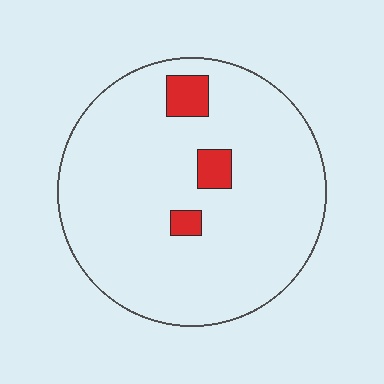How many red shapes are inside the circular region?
3.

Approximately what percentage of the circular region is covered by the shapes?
Approximately 5%.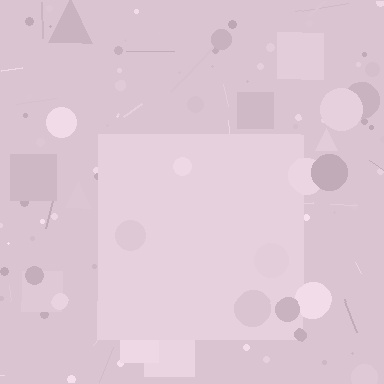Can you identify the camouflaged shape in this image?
The camouflaged shape is a square.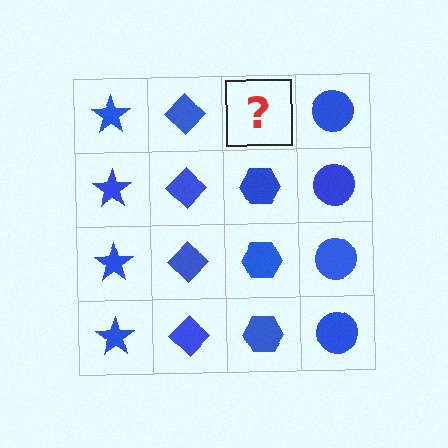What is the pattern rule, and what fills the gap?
The rule is that each column has a consistent shape. The gap should be filled with a blue hexagon.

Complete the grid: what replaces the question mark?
The question mark should be replaced with a blue hexagon.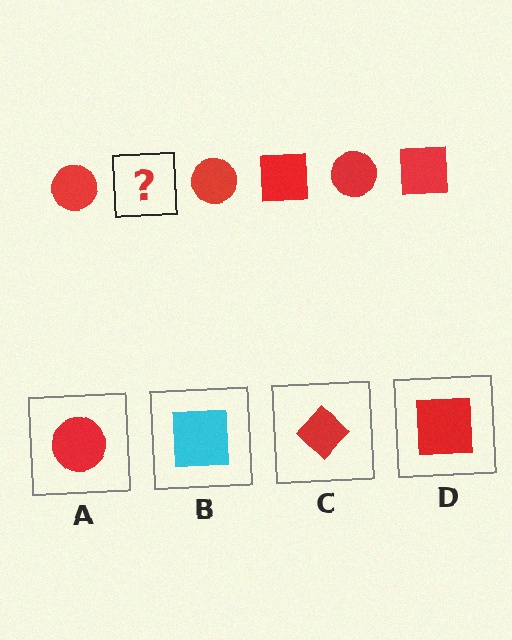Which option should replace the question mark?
Option D.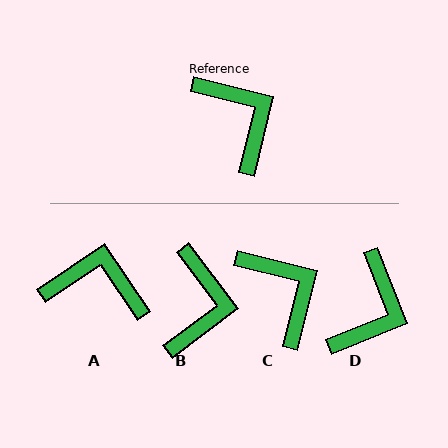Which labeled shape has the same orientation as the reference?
C.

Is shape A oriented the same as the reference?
No, it is off by about 48 degrees.